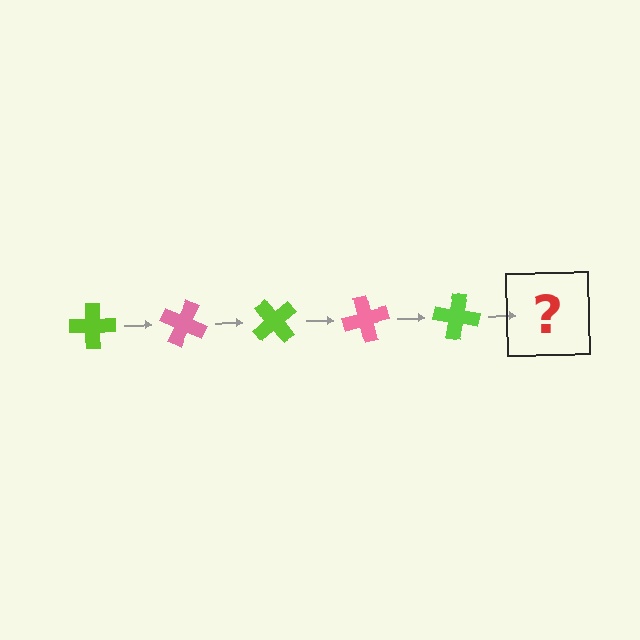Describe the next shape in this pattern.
It should be a pink cross, rotated 125 degrees from the start.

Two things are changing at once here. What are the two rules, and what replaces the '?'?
The two rules are that it rotates 25 degrees each step and the color cycles through lime and pink. The '?' should be a pink cross, rotated 125 degrees from the start.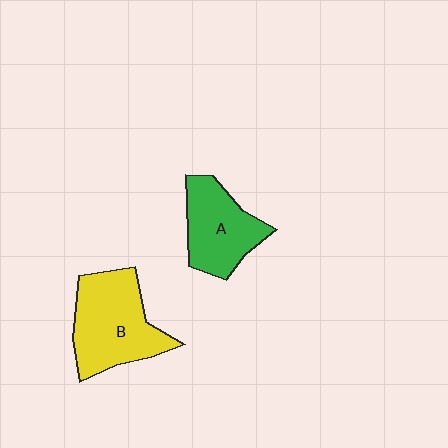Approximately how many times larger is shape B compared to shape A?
Approximately 1.3 times.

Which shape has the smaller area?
Shape A (green).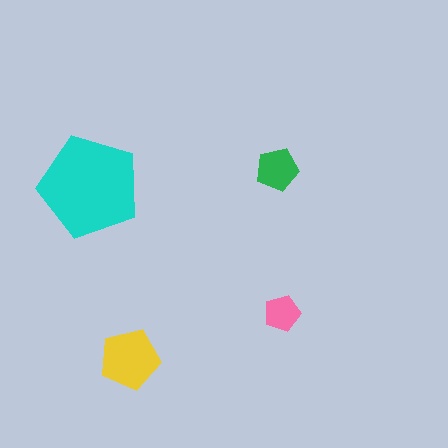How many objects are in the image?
There are 4 objects in the image.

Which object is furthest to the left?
The cyan pentagon is leftmost.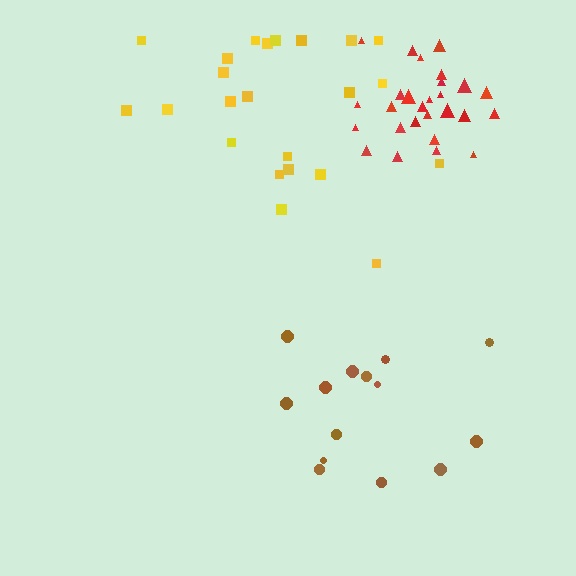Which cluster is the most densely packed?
Red.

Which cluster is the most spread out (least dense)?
Yellow.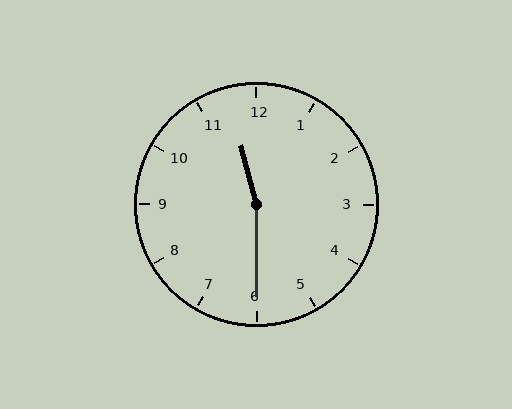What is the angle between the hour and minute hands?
Approximately 165 degrees.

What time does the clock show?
11:30.